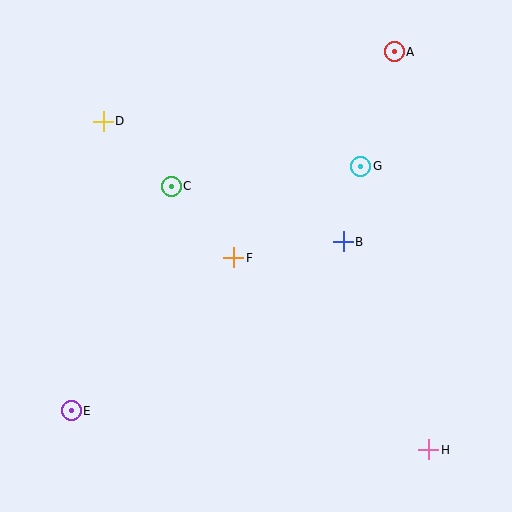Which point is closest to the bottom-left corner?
Point E is closest to the bottom-left corner.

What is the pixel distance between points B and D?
The distance between B and D is 268 pixels.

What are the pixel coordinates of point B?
Point B is at (343, 242).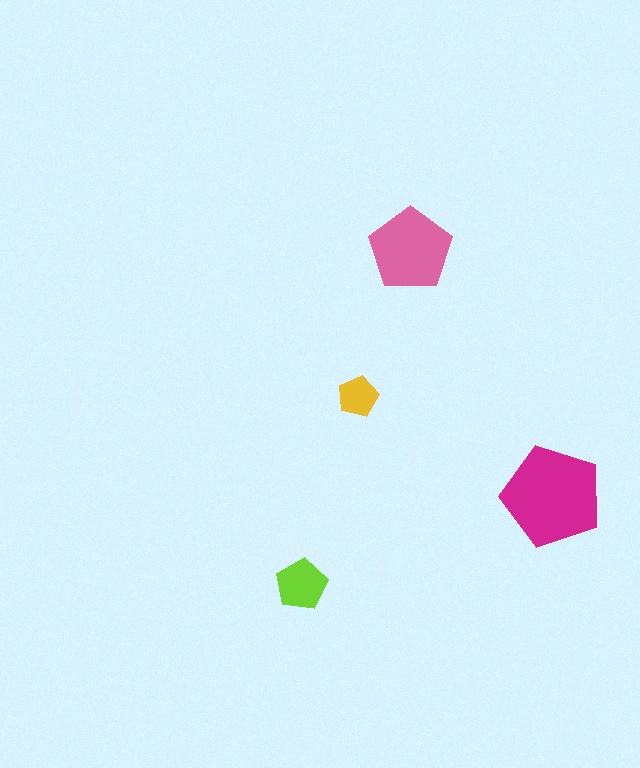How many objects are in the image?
There are 4 objects in the image.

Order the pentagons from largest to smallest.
the magenta one, the pink one, the lime one, the yellow one.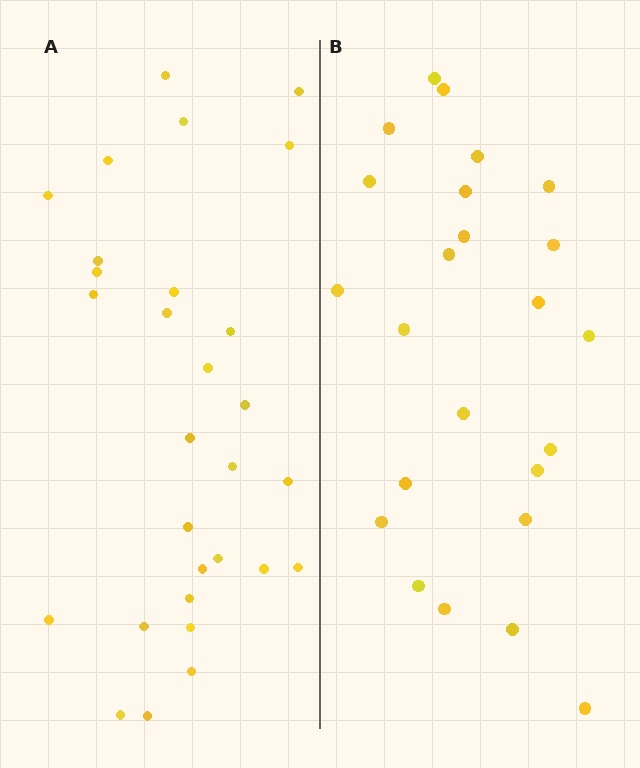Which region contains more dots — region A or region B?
Region A (the left region) has more dots.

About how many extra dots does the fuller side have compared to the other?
Region A has about 5 more dots than region B.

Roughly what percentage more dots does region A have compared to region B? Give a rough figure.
About 20% more.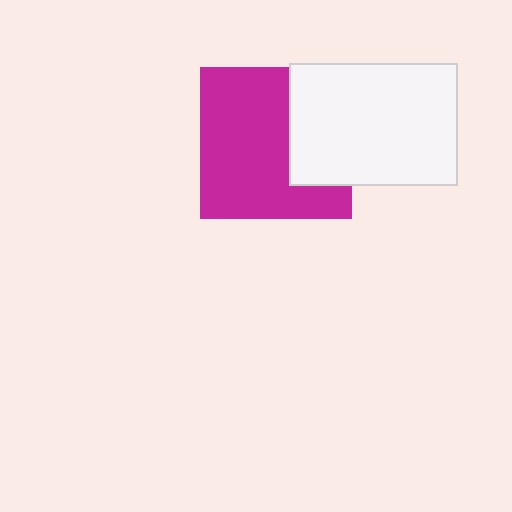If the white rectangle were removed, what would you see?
You would see the complete magenta square.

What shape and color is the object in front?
The object in front is a white rectangle.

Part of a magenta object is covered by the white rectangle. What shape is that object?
It is a square.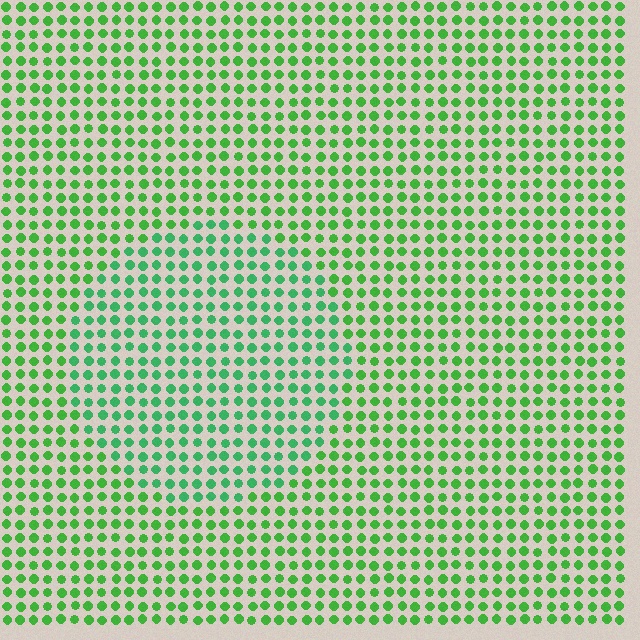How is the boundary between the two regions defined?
The boundary is defined purely by a slight shift in hue (about 23 degrees). Spacing, size, and orientation are identical on both sides.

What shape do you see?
I see a circle.